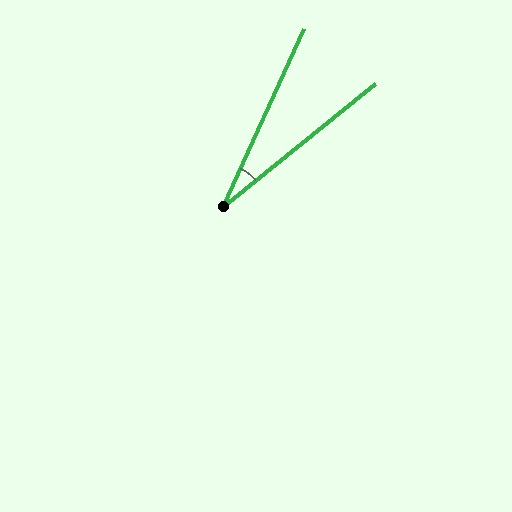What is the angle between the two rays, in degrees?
Approximately 27 degrees.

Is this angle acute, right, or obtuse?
It is acute.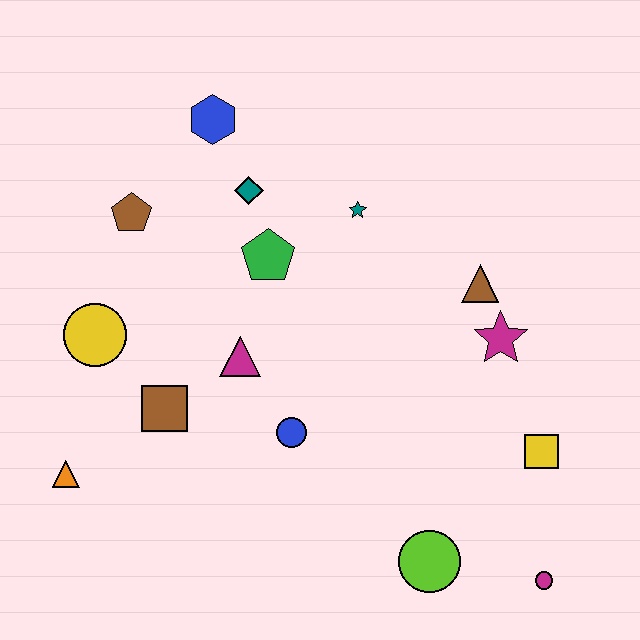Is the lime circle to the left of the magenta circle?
Yes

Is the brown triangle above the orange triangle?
Yes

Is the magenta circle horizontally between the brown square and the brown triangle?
No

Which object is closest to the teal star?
The green pentagon is closest to the teal star.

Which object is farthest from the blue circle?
The blue hexagon is farthest from the blue circle.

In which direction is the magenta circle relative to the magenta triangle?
The magenta circle is to the right of the magenta triangle.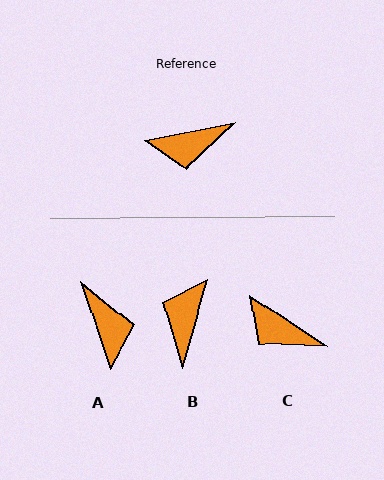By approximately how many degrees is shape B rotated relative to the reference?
Approximately 117 degrees clockwise.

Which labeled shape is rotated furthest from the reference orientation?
B, about 117 degrees away.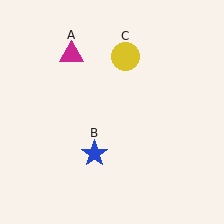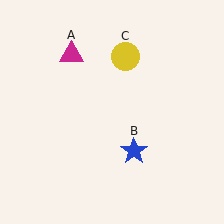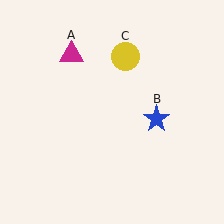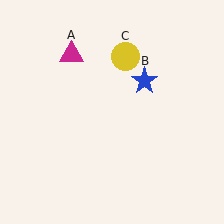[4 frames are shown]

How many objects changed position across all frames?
1 object changed position: blue star (object B).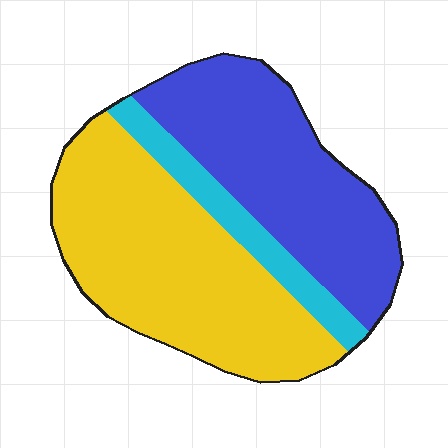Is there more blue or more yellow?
Yellow.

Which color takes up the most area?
Yellow, at roughly 50%.